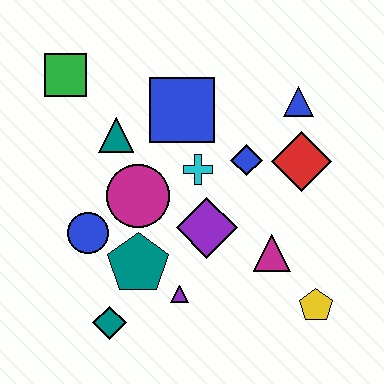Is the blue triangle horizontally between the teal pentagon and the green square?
No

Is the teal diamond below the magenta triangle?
Yes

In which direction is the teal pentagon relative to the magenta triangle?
The teal pentagon is to the left of the magenta triangle.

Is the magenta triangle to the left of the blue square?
No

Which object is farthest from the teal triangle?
The yellow pentagon is farthest from the teal triangle.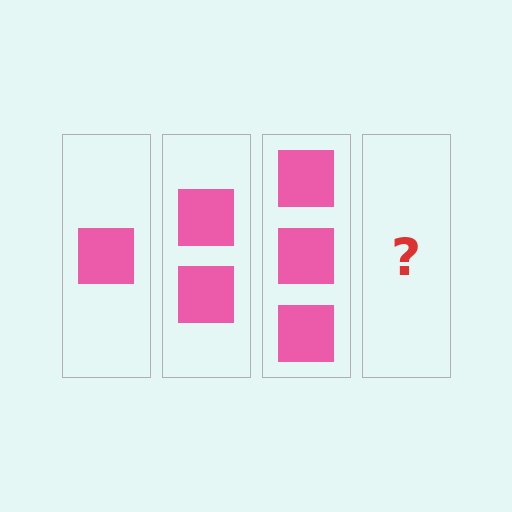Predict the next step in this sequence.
The next step is 4 squares.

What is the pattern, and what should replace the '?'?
The pattern is that each step adds one more square. The '?' should be 4 squares.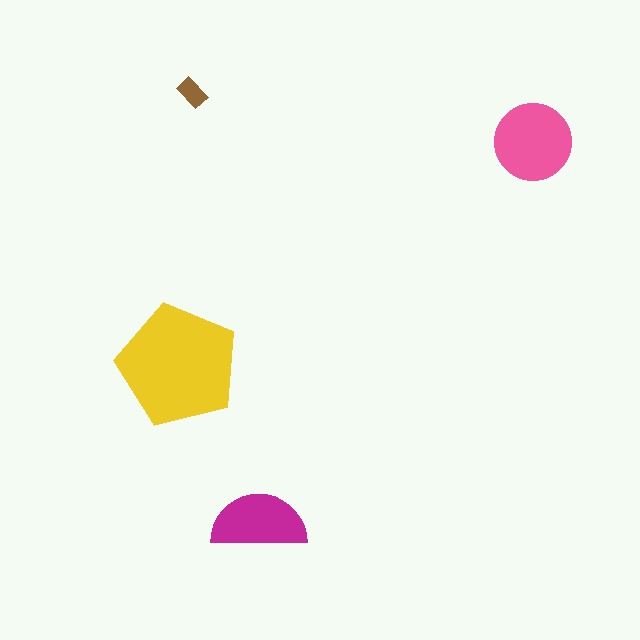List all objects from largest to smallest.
The yellow pentagon, the pink circle, the magenta semicircle, the brown rectangle.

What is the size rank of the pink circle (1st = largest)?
2nd.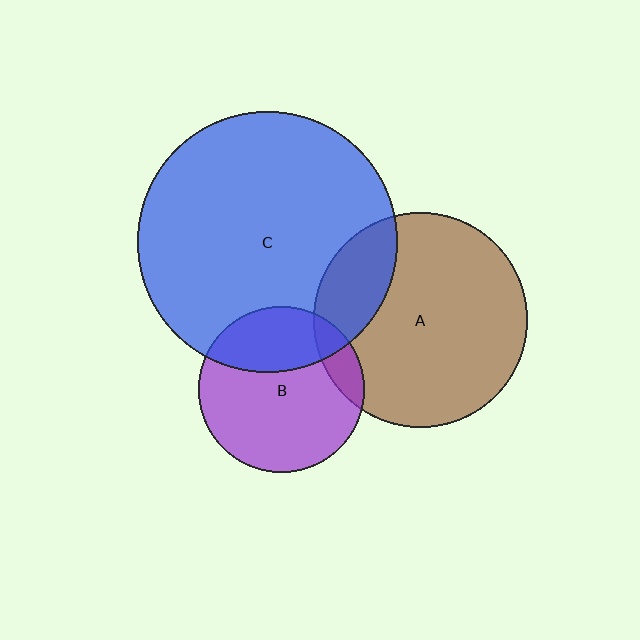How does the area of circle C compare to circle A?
Approximately 1.5 times.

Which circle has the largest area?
Circle C (blue).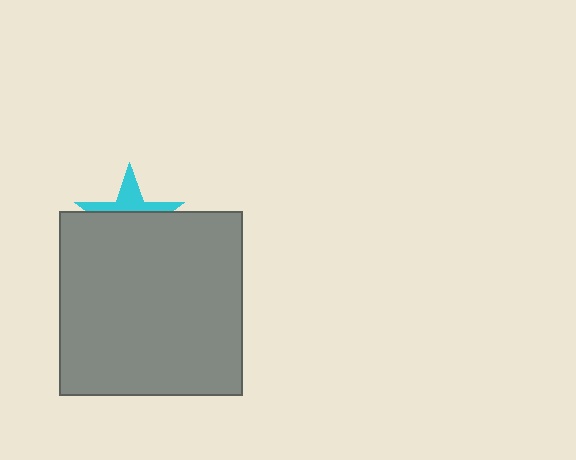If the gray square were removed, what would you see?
You would see the complete cyan star.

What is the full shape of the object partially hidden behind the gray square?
The partially hidden object is a cyan star.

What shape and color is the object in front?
The object in front is a gray square.